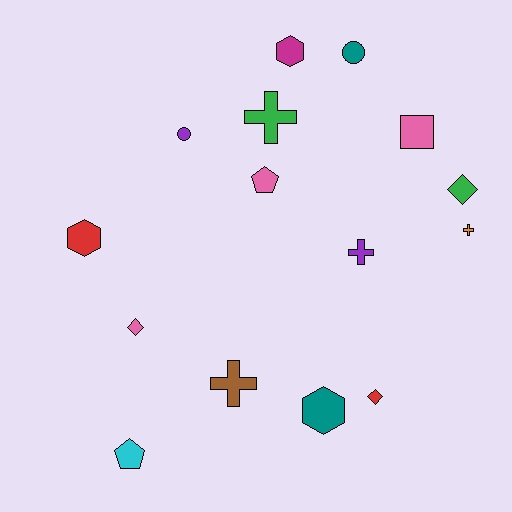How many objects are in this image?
There are 15 objects.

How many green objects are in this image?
There are 2 green objects.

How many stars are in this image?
There are no stars.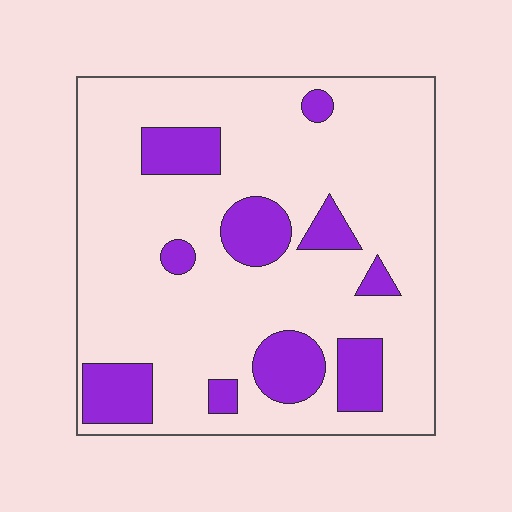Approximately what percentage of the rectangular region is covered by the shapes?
Approximately 20%.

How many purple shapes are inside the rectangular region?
10.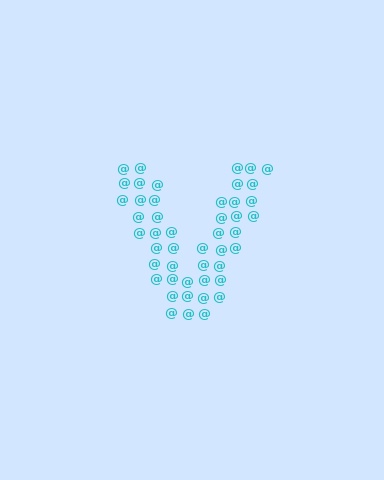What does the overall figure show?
The overall figure shows the letter V.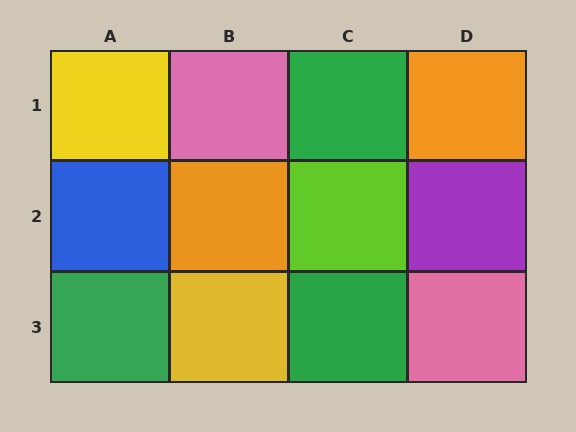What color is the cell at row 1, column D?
Orange.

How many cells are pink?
2 cells are pink.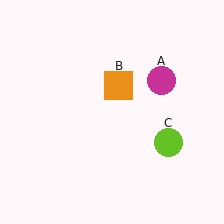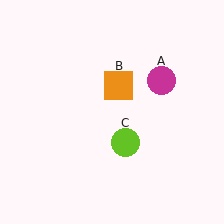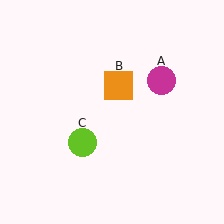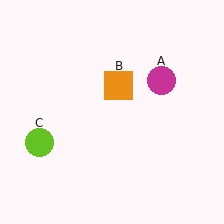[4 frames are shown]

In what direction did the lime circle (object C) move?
The lime circle (object C) moved left.